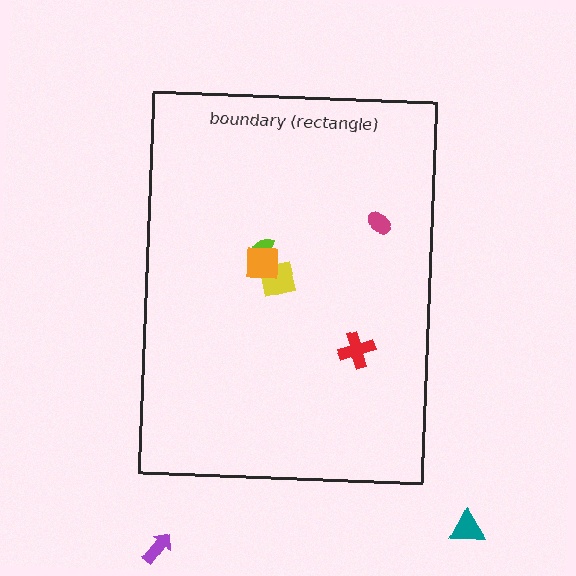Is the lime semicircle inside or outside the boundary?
Inside.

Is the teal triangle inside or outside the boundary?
Outside.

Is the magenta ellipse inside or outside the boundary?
Inside.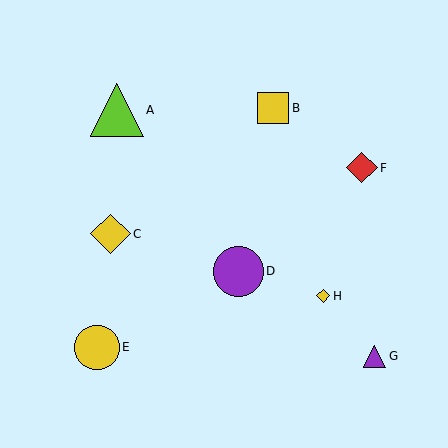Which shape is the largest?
The lime triangle (labeled A) is the largest.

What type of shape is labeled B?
Shape B is a yellow square.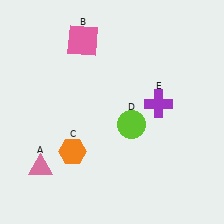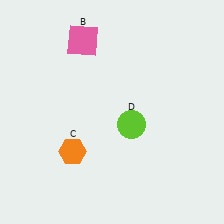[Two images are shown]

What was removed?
The purple cross (E), the pink triangle (A) were removed in Image 2.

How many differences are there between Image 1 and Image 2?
There are 2 differences between the two images.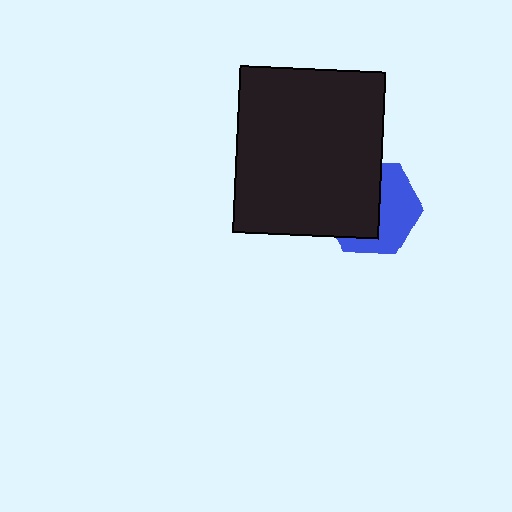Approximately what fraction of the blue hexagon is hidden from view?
Roughly 53% of the blue hexagon is hidden behind the black rectangle.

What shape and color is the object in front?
The object in front is a black rectangle.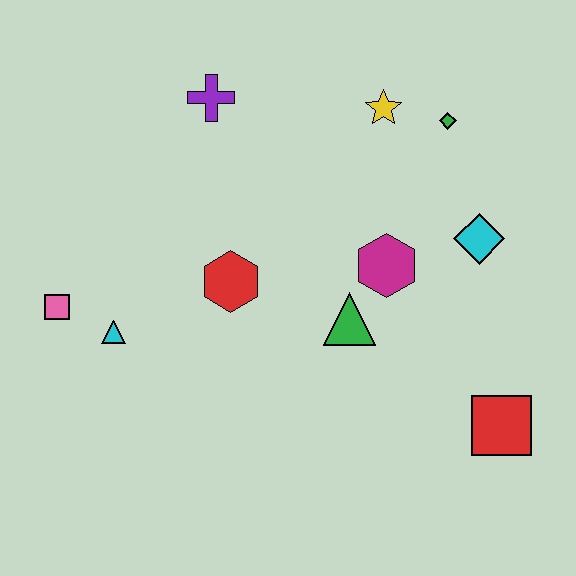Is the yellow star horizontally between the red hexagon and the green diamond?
Yes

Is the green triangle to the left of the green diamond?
Yes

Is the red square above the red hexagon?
No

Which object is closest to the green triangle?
The magenta hexagon is closest to the green triangle.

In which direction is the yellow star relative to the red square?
The yellow star is above the red square.